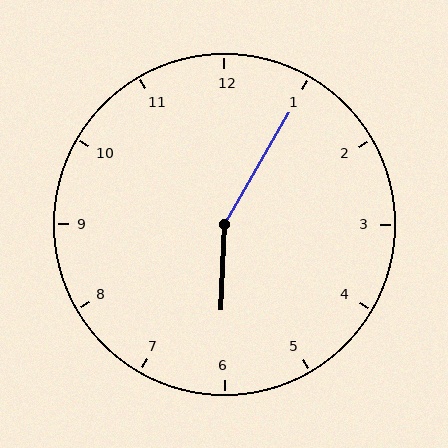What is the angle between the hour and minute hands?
Approximately 152 degrees.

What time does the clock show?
6:05.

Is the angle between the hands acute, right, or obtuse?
It is obtuse.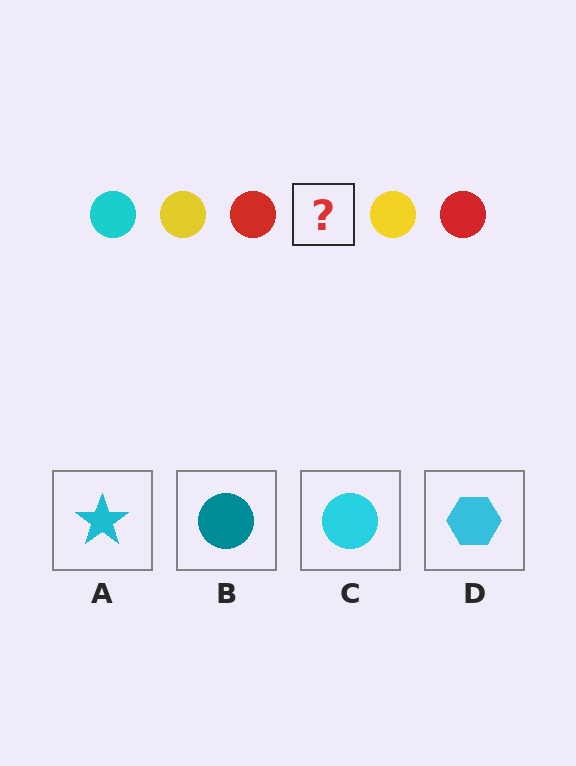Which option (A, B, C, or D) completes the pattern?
C.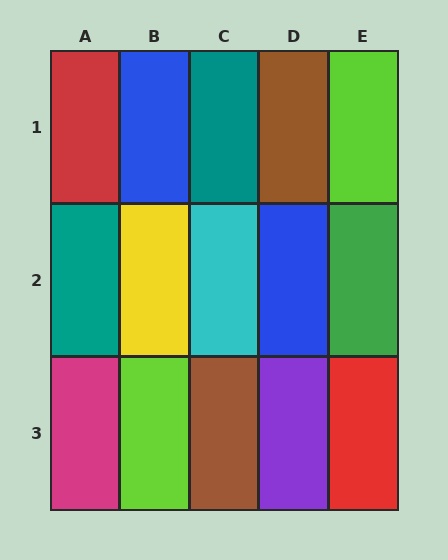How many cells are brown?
2 cells are brown.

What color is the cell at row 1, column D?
Brown.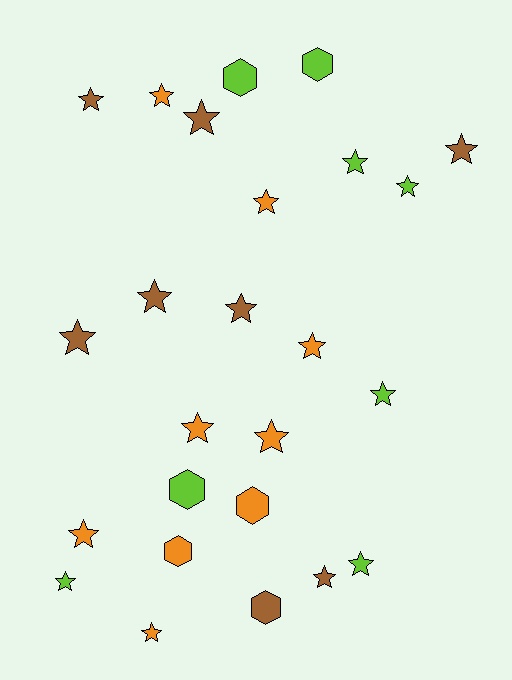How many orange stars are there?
There are 7 orange stars.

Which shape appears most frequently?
Star, with 19 objects.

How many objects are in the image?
There are 25 objects.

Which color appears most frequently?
Orange, with 9 objects.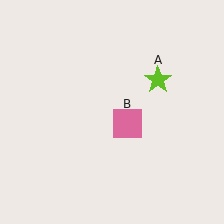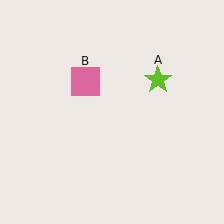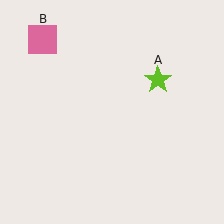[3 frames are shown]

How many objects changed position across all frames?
1 object changed position: pink square (object B).